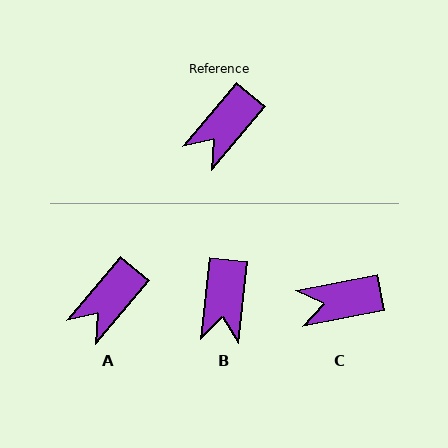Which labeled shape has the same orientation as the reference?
A.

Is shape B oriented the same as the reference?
No, it is off by about 34 degrees.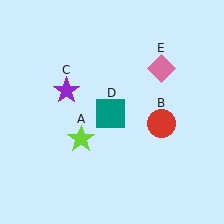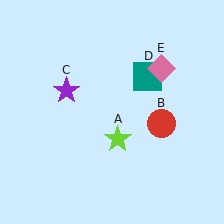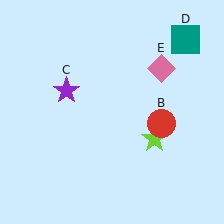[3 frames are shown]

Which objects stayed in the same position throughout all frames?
Red circle (object B) and purple star (object C) and pink diamond (object E) remained stationary.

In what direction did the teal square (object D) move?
The teal square (object D) moved up and to the right.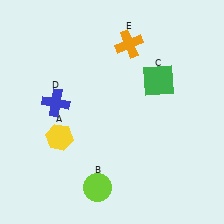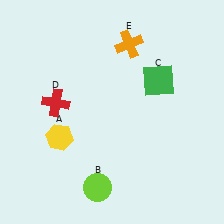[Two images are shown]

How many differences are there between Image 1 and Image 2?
There is 1 difference between the two images.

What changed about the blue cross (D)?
In Image 1, D is blue. In Image 2, it changed to red.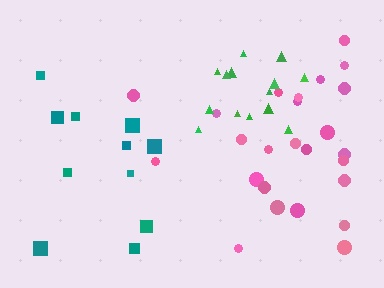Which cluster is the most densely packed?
Green.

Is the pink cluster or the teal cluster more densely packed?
Pink.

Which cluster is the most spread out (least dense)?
Teal.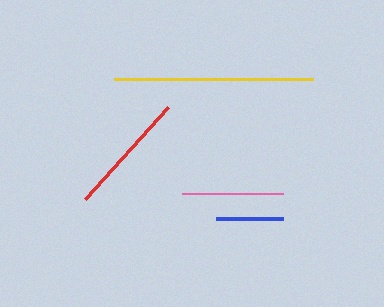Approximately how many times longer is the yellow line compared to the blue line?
The yellow line is approximately 3.0 times the length of the blue line.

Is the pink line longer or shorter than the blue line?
The pink line is longer than the blue line.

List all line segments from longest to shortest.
From longest to shortest: yellow, red, pink, blue.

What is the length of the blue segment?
The blue segment is approximately 67 pixels long.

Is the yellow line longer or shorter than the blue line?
The yellow line is longer than the blue line.